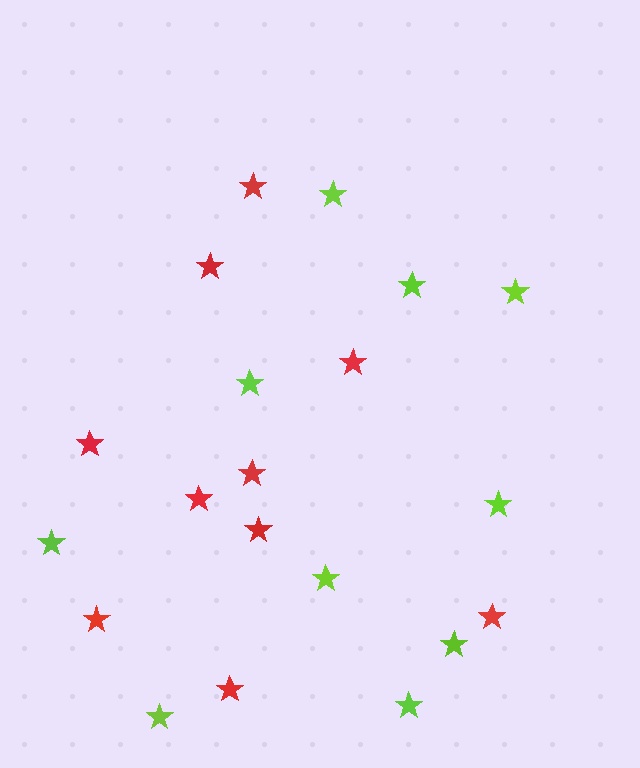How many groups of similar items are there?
There are 2 groups: one group of red stars (10) and one group of lime stars (10).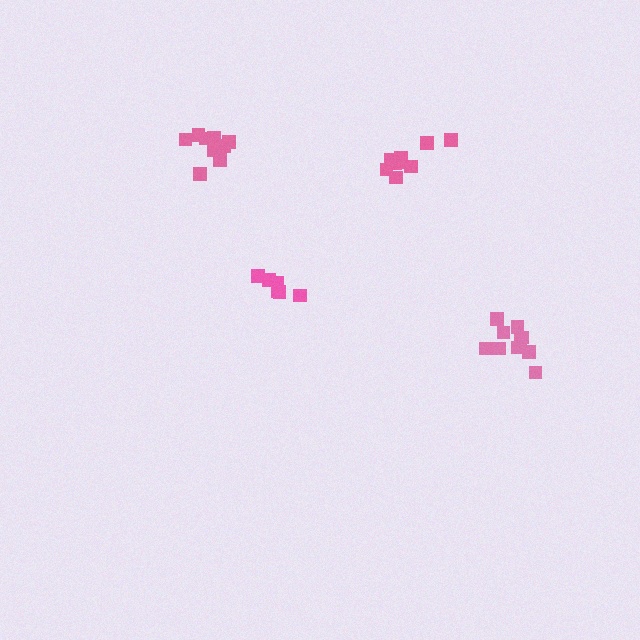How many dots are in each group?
Group 1: 9 dots, Group 2: 9 dots, Group 3: 6 dots, Group 4: 11 dots (35 total).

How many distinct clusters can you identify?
There are 4 distinct clusters.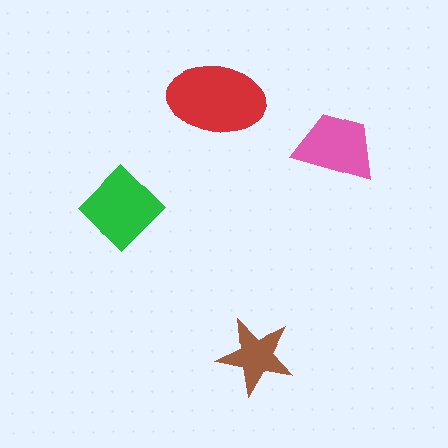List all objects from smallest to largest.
The brown star, the pink trapezoid, the green diamond, the red ellipse.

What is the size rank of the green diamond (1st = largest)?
2nd.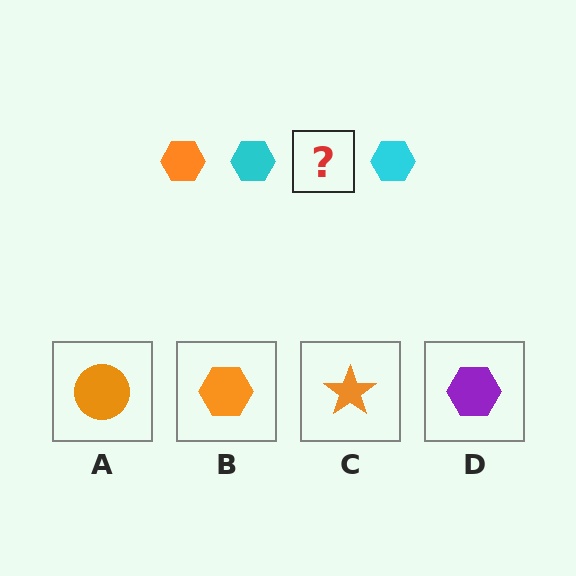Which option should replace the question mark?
Option B.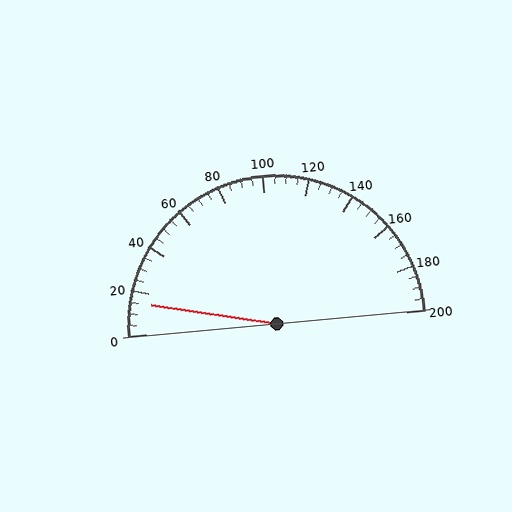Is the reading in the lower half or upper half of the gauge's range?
The reading is in the lower half of the range (0 to 200).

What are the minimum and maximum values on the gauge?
The gauge ranges from 0 to 200.